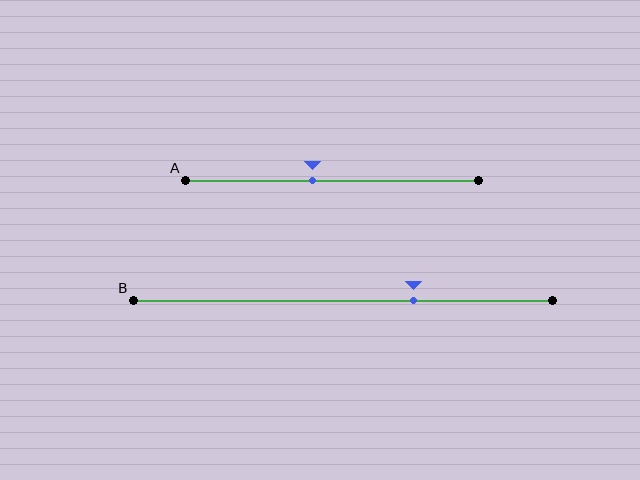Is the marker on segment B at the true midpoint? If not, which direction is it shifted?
No, the marker on segment B is shifted to the right by about 17% of the segment length.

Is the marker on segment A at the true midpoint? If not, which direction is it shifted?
No, the marker on segment A is shifted to the left by about 7% of the segment length.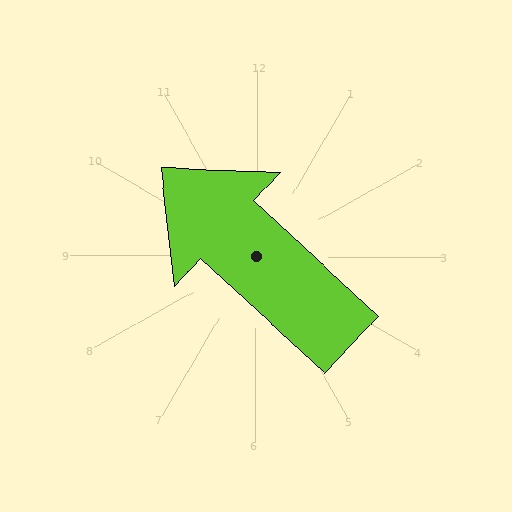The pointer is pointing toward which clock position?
Roughly 10 o'clock.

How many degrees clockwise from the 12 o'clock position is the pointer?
Approximately 313 degrees.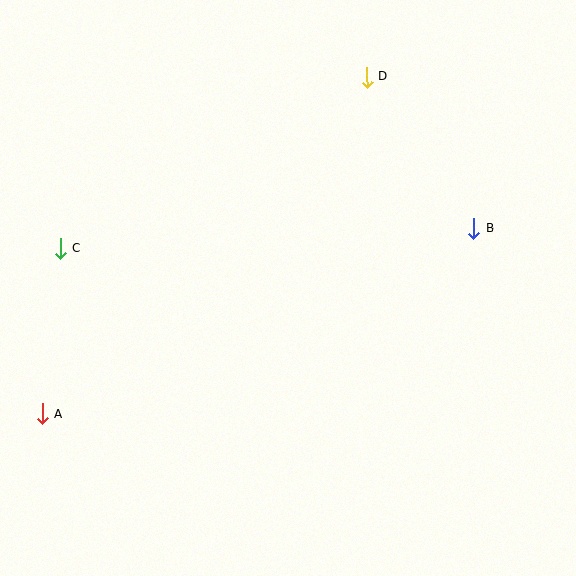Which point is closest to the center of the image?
Point B at (474, 228) is closest to the center.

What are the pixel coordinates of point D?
Point D is at (367, 77).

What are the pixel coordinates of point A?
Point A is at (42, 414).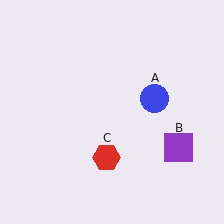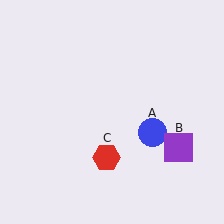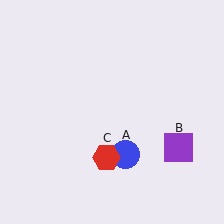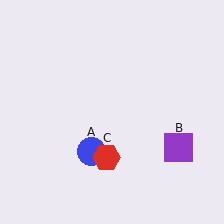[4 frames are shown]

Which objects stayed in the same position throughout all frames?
Purple square (object B) and red hexagon (object C) remained stationary.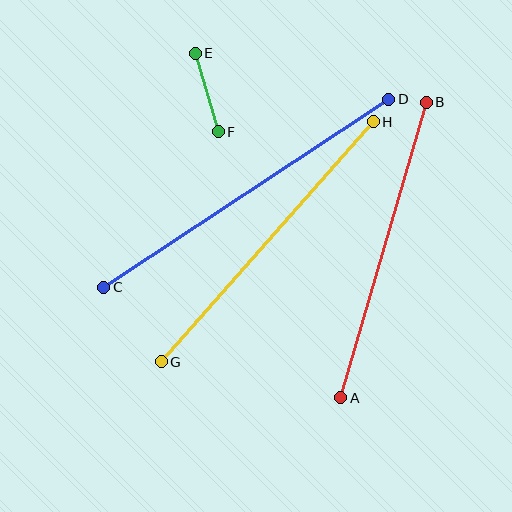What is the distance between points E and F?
The distance is approximately 82 pixels.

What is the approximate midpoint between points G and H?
The midpoint is at approximately (267, 242) pixels.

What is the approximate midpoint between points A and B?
The midpoint is at approximately (383, 250) pixels.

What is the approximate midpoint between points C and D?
The midpoint is at approximately (246, 193) pixels.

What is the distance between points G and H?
The distance is approximately 320 pixels.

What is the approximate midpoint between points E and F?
The midpoint is at approximately (207, 93) pixels.